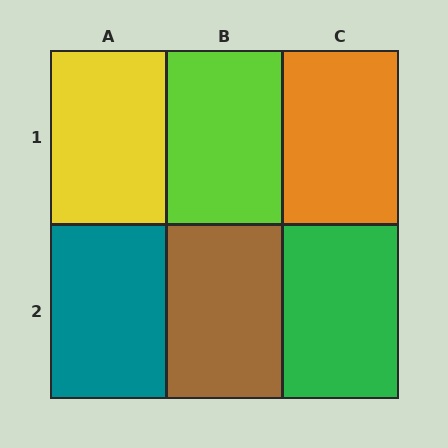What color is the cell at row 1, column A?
Yellow.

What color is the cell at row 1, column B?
Lime.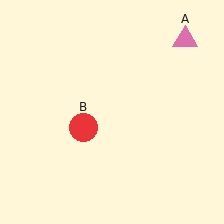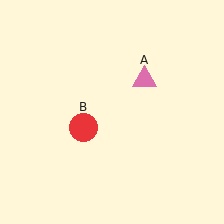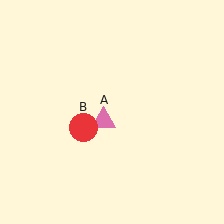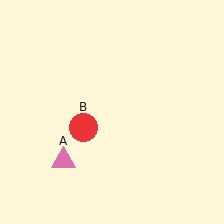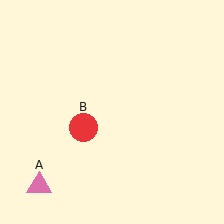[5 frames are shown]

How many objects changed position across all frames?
1 object changed position: pink triangle (object A).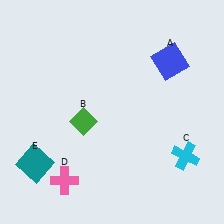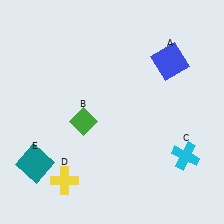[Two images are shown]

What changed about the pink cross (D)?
In Image 1, D is pink. In Image 2, it changed to yellow.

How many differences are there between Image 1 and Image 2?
There is 1 difference between the two images.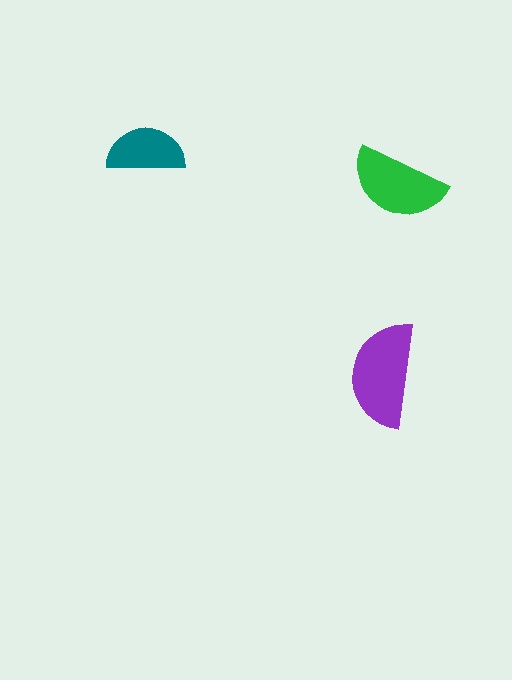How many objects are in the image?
There are 3 objects in the image.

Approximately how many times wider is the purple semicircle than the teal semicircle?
About 1.5 times wider.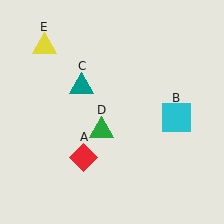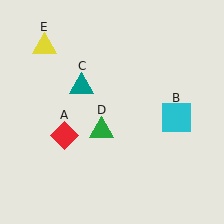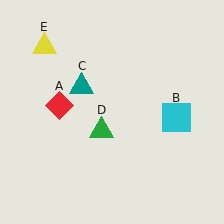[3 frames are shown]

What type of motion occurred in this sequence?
The red diamond (object A) rotated clockwise around the center of the scene.